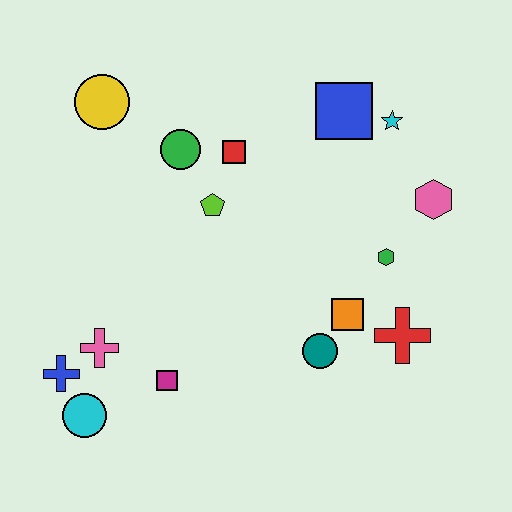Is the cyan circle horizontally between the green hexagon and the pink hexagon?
No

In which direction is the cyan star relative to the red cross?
The cyan star is above the red cross.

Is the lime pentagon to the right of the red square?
No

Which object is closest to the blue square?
The cyan star is closest to the blue square.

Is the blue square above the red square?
Yes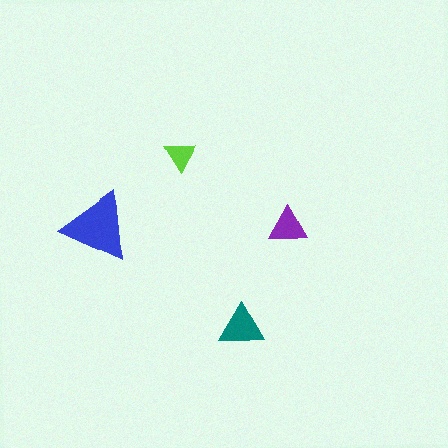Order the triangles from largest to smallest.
the blue one, the teal one, the purple one, the lime one.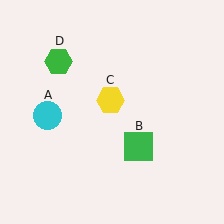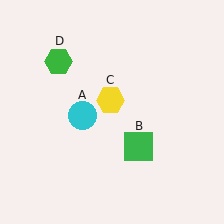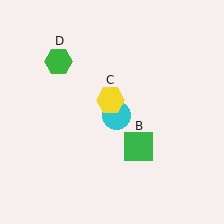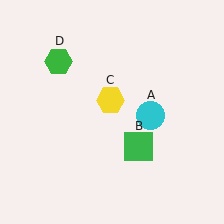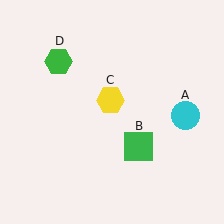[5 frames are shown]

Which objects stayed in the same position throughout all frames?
Green square (object B) and yellow hexagon (object C) and green hexagon (object D) remained stationary.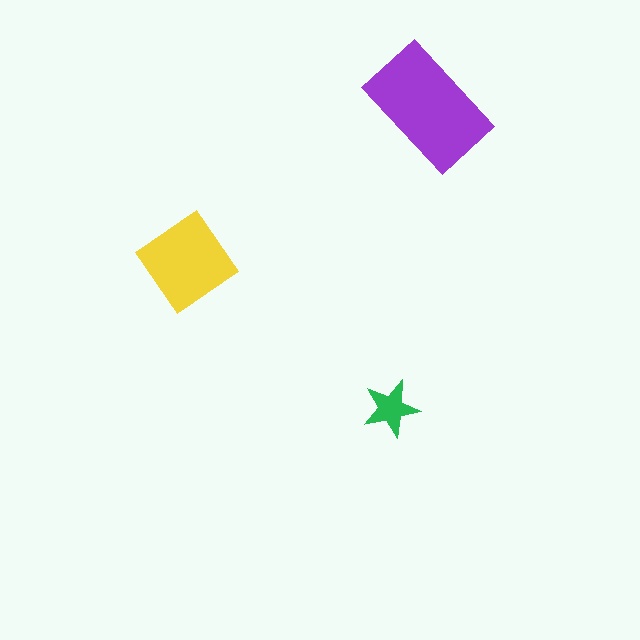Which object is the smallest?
The green star.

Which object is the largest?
The purple rectangle.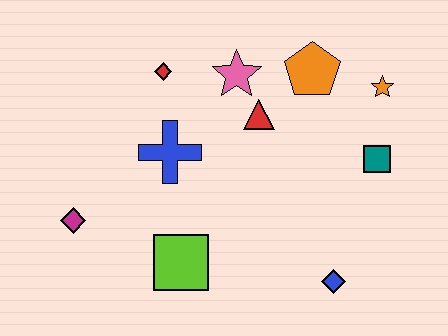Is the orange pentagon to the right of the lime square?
Yes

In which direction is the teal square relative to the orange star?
The teal square is below the orange star.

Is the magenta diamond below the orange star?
Yes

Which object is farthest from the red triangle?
The magenta diamond is farthest from the red triangle.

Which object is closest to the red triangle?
The pink star is closest to the red triangle.